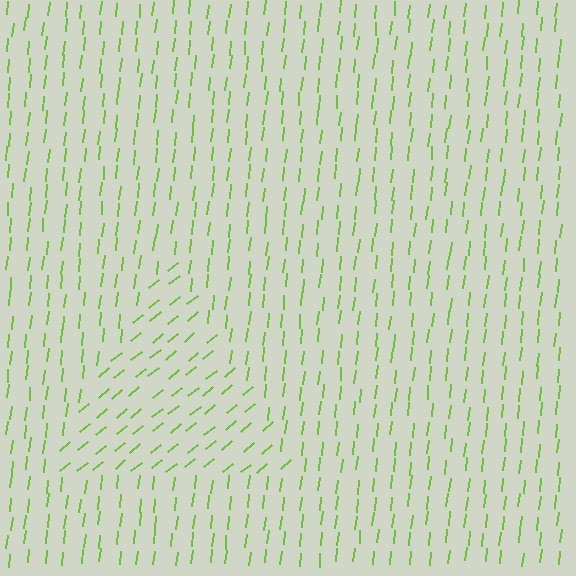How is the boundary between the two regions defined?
The boundary is defined purely by a change in line orientation (approximately 45 degrees difference). All lines are the same color and thickness.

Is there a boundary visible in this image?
Yes, there is a texture boundary formed by a change in line orientation.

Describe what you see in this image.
The image is filled with small lime line segments. A triangle region in the image has lines oriented differently from the surrounding lines, creating a visible texture boundary.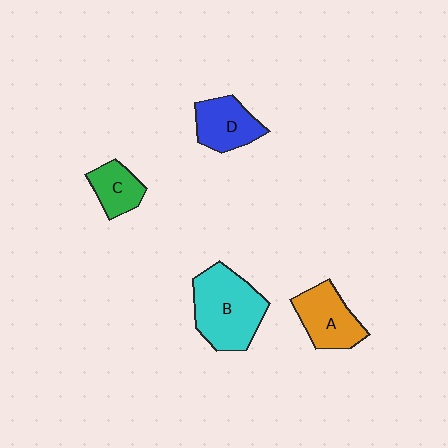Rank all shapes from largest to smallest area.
From largest to smallest: B (cyan), A (orange), D (blue), C (green).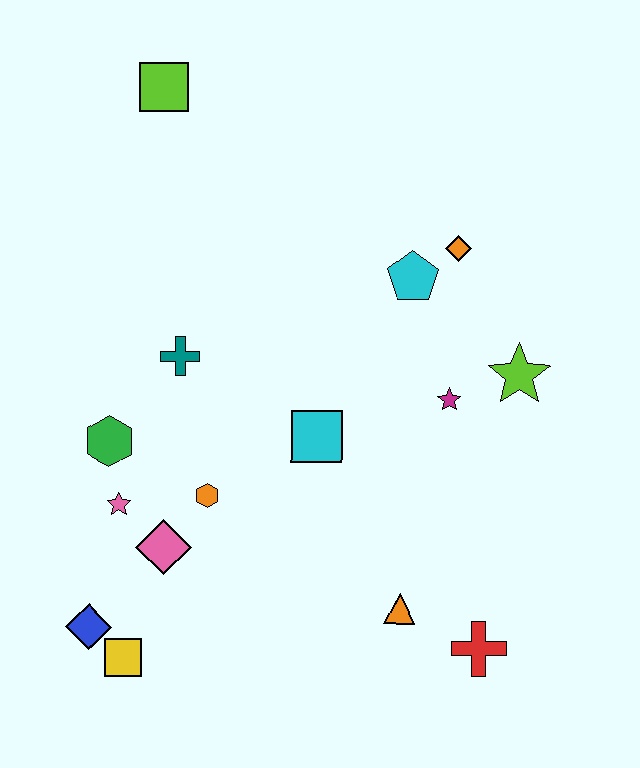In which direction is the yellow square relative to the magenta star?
The yellow square is to the left of the magenta star.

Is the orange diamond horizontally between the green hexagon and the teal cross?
No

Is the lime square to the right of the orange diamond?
No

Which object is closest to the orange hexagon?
The pink diamond is closest to the orange hexagon.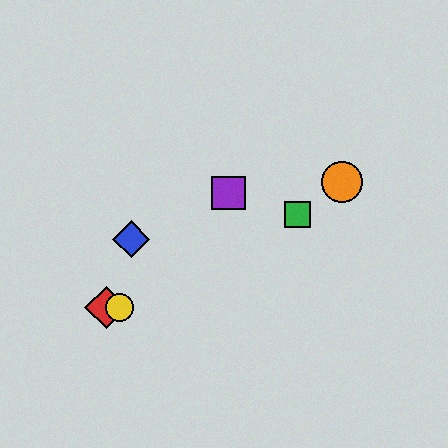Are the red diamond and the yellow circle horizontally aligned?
Yes, both are at y≈307.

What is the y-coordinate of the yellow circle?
The yellow circle is at y≈307.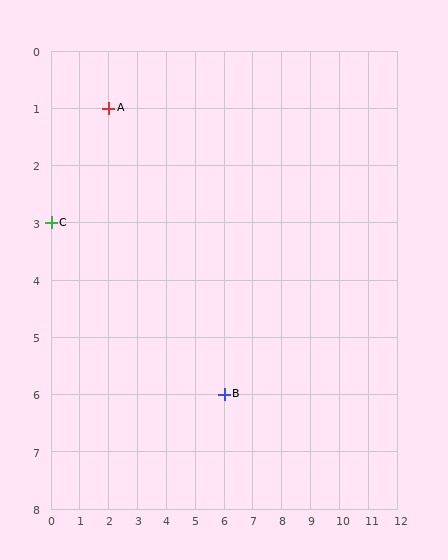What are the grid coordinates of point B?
Point B is at grid coordinates (6, 6).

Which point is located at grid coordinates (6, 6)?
Point B is at (6, 6).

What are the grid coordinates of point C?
Point C is at grid coordinates (0, 3).